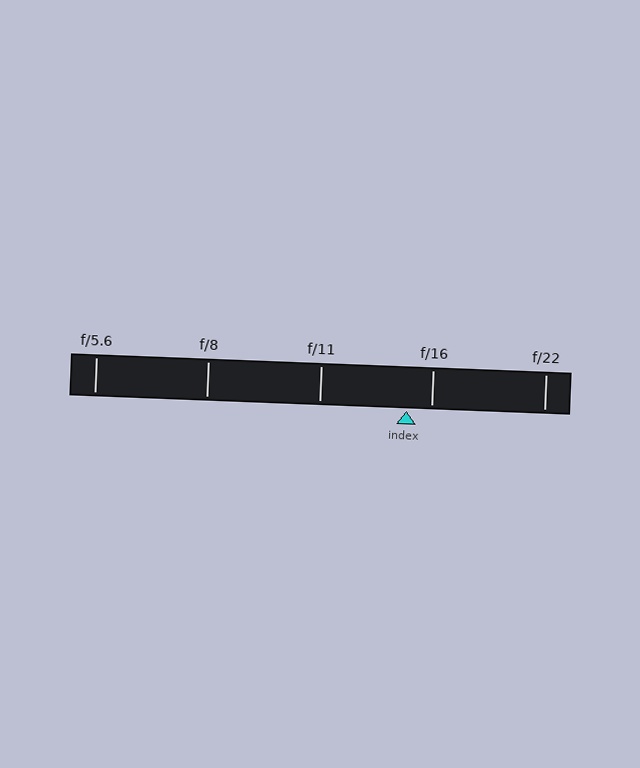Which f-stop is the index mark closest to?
The index mark is closest to f/16.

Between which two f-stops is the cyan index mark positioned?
The index mark is between f/11 and f/16.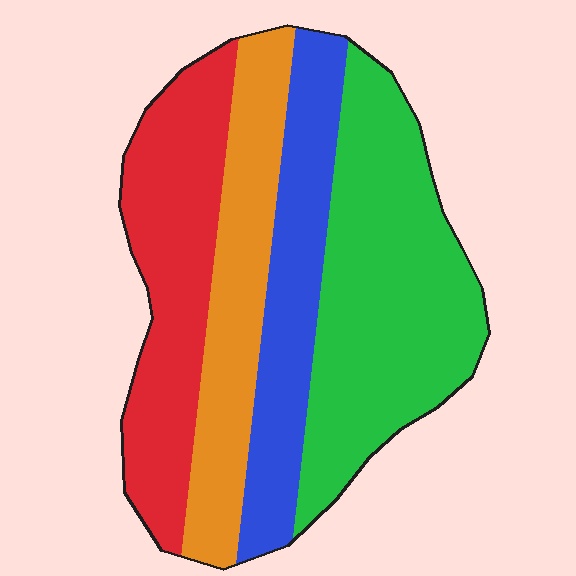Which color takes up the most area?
Green, at roughly 35%.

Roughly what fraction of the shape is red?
Red covers 25% of the shape.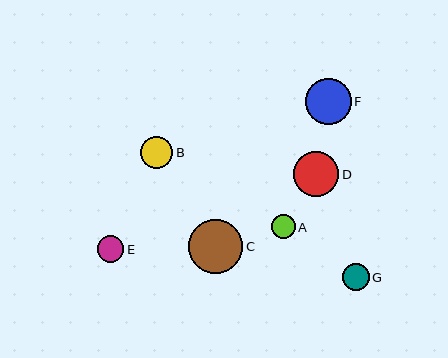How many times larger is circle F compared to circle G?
Circle F is approximately 1.7 times the size of circle G.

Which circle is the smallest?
Circle A is the smallest with a size of approximately 24 pixels.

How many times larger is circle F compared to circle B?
Circle F is approximately 1.5 times the size of circle B.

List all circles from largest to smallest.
From largest to smallest: C, F, D, B, G, E, A.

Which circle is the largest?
Circle C is the largest with a size of approximately 54 pixels.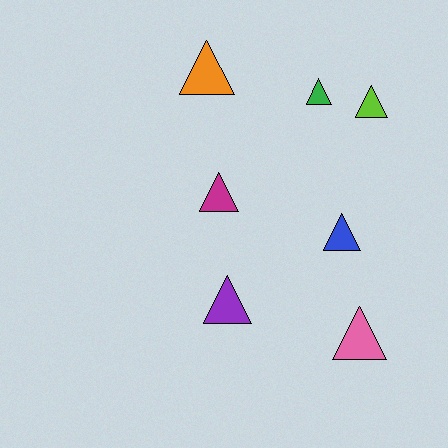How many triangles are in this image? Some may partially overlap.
There are 7 triangles.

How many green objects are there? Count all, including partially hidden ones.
There is 1 green object.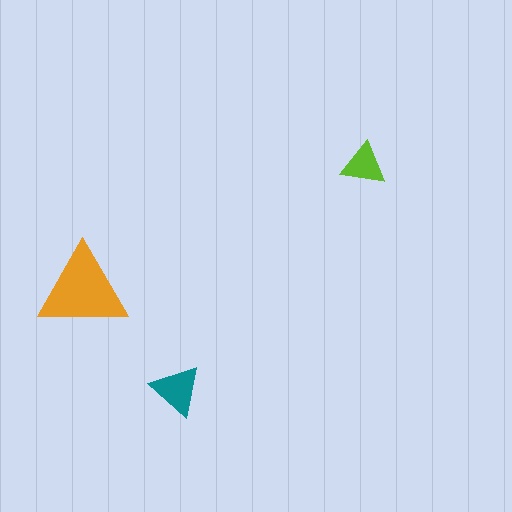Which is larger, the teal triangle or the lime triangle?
The teal one.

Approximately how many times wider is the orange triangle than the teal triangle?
About 1.5 times wider.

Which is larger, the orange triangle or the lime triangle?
The orange one.